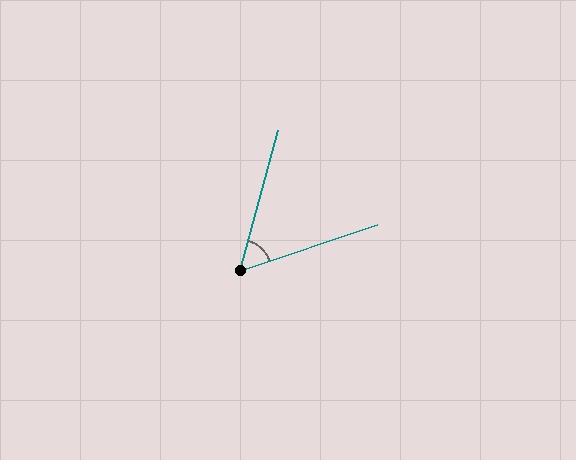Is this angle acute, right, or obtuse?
It is acute.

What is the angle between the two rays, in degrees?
Approximately 56 degrees.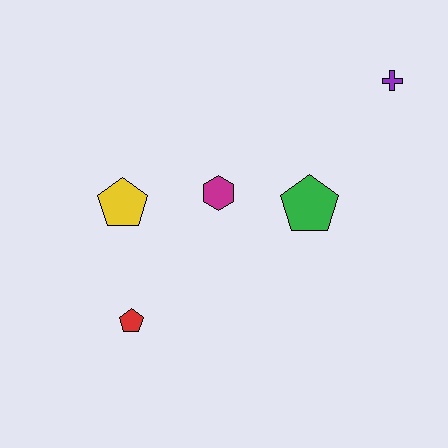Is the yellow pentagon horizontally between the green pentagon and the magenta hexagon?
No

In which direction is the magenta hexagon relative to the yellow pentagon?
The magenta hexagon is to the right of the yellow pentagon.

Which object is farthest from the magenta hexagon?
The purple cross is farthest from the magenta hexagon.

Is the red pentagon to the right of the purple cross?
No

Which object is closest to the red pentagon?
The yellow pentagon is closest to the red pentagon.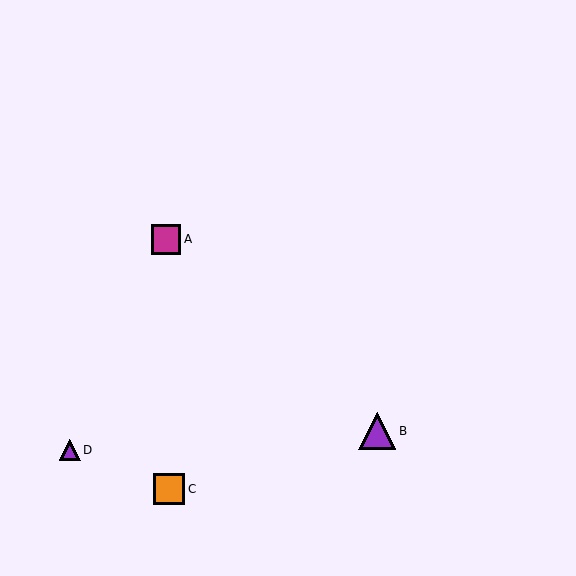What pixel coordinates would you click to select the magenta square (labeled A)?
Click at (166, 239) to select the magenta square A.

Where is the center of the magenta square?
The center of the magenta square is at (166, 239).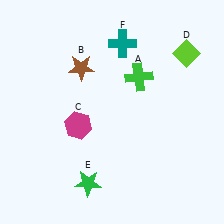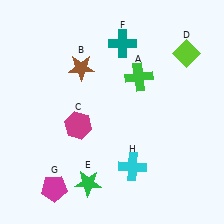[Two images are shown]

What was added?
A magenta pentagon (G), a cyan cross (H) were added in Image 2.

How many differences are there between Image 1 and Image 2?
There are 2 differences between the two images.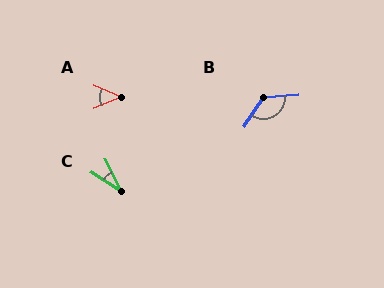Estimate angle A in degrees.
Approximately 46 degrees.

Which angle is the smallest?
C, at approximately 30 degrees.